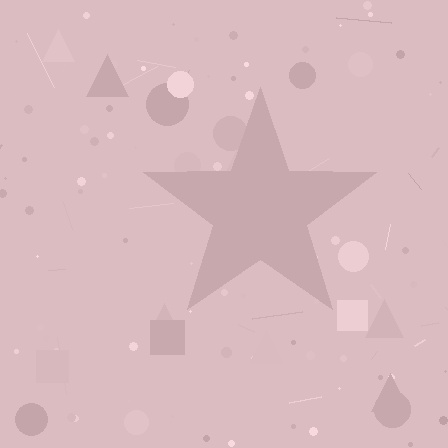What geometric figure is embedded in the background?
A star is embedded in the background.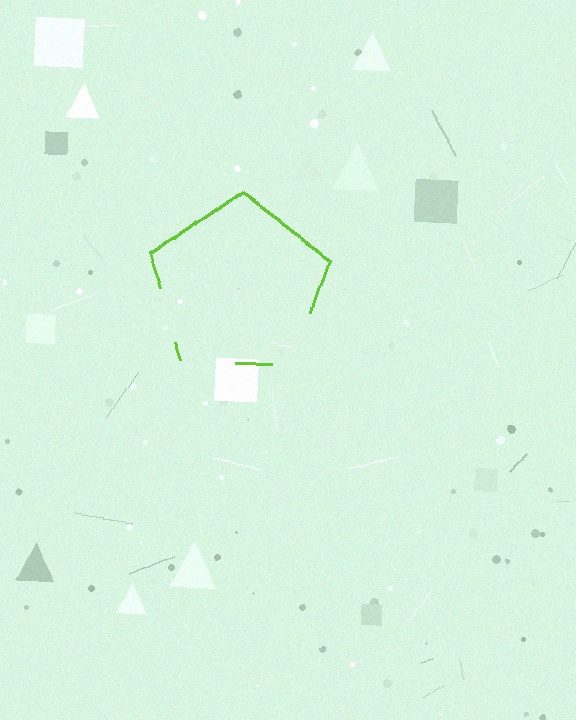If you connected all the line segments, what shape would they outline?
They would outline a pentagon.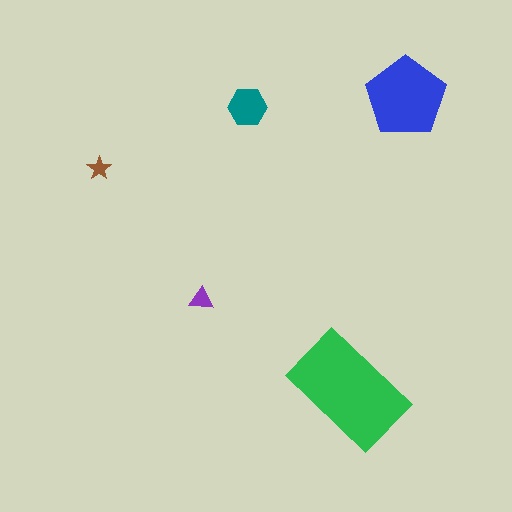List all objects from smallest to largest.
The brown star, the purple triangle, the teal hexagon, the blue pentagon, the green rectangle.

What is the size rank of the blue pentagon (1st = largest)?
2nd.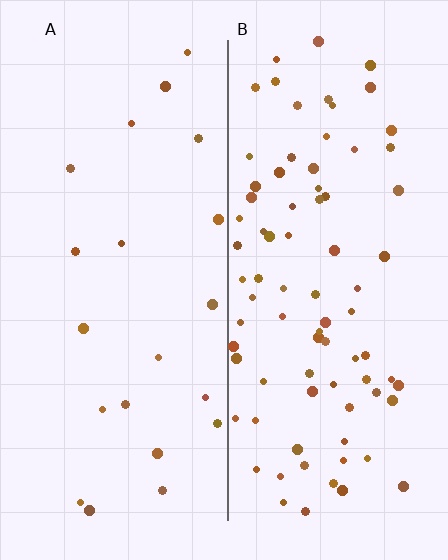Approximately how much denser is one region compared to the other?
Approximately 3.9× — region B over region A.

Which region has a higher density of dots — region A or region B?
B (the right).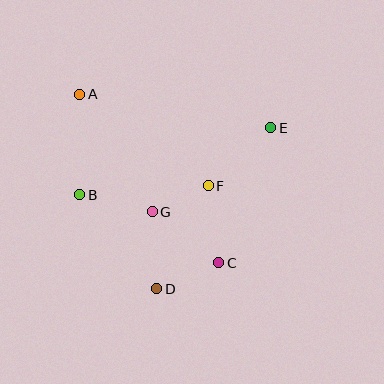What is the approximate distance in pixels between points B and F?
The distance between B and F is approximately 129 pixels.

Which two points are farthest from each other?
Points A and C are farthest from each other.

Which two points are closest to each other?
Points F and G are closest to each other.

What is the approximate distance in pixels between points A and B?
The distance between A and B is approximately 100 pixels.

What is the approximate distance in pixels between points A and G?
The distance between A and G is approximately 138 pixels.